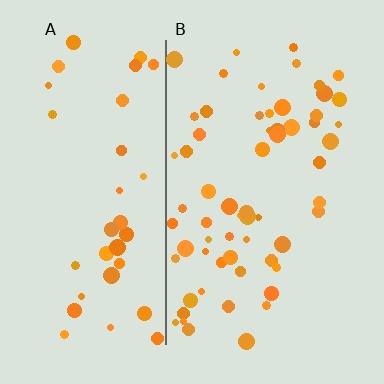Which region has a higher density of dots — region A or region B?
B (the right).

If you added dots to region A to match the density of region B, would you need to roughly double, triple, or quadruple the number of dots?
Approximately double.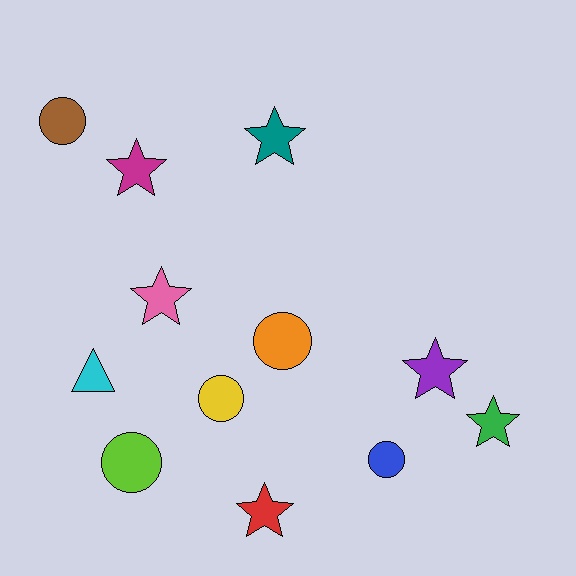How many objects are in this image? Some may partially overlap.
There are 12 objects.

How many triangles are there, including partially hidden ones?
There is 1 triangle.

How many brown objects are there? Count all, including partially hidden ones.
There is 1 brown object.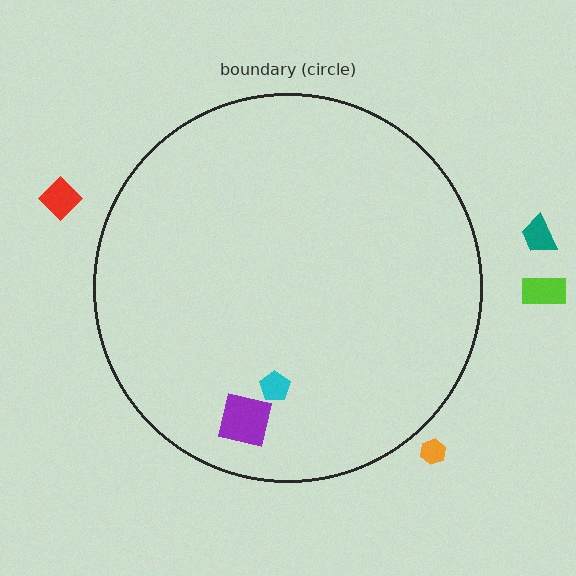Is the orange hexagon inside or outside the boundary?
Outside.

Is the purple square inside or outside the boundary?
Inside.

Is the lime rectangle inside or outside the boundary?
Outside.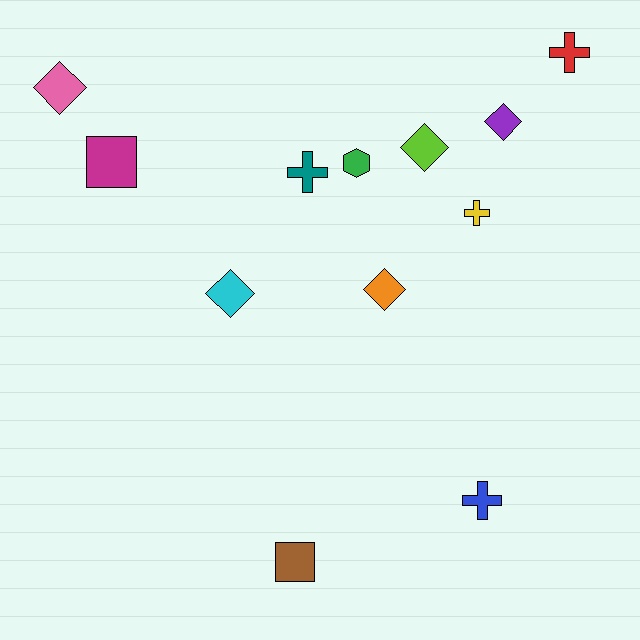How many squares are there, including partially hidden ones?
There are 2 squares.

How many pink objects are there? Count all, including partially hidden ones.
There is 1 pink object.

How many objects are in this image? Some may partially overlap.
There are 12 objects.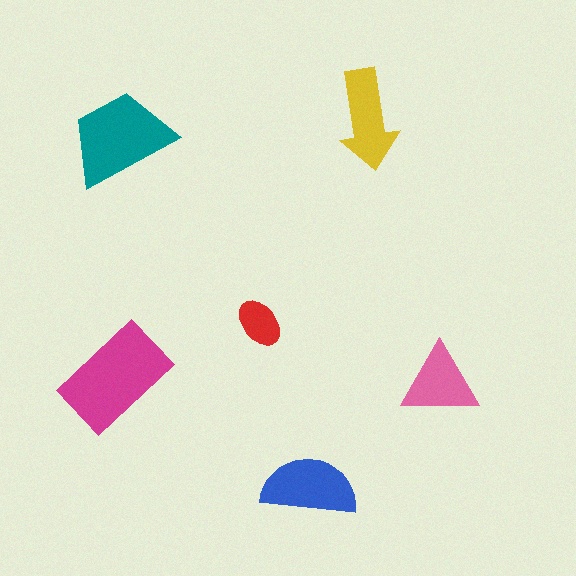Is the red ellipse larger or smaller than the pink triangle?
Smaller.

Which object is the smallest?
The red ellipse.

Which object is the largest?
The magenta rectangle.